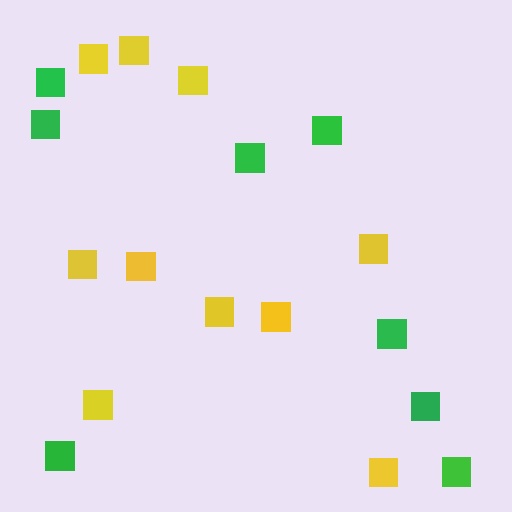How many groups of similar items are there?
There are 2 groups: one group of green squares (8) and one group of yellow squares (10).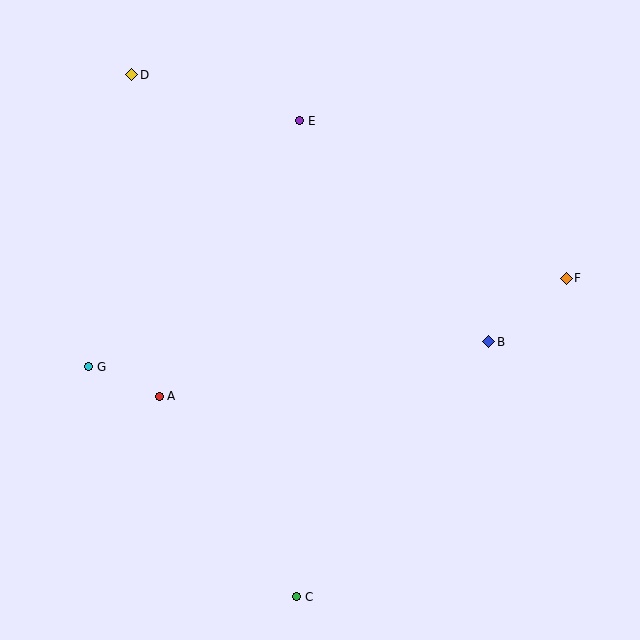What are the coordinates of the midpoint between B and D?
The midpoint between B and D is at (310, 208).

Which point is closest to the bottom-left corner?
Point G is closest to the bottom-left corner.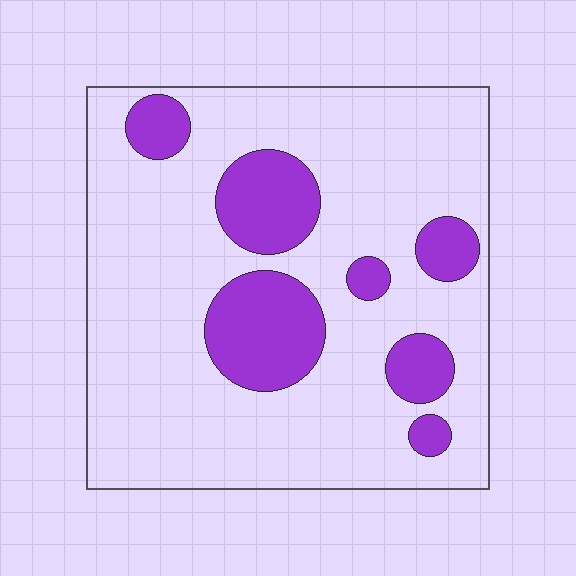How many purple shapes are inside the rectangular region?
7.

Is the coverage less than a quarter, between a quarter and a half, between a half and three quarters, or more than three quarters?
Less than a quarter.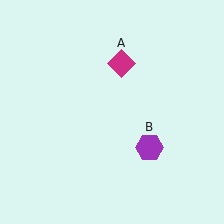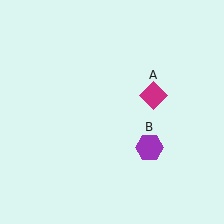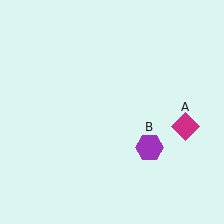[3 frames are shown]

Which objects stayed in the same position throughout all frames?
Purple hexagon (object B) remained stationary.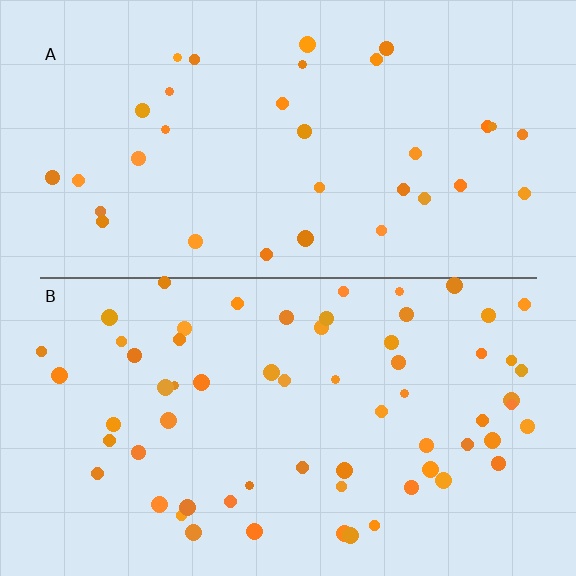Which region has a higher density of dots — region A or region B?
B (the bottom).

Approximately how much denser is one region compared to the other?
Approximately 1.9× — region B over region A.